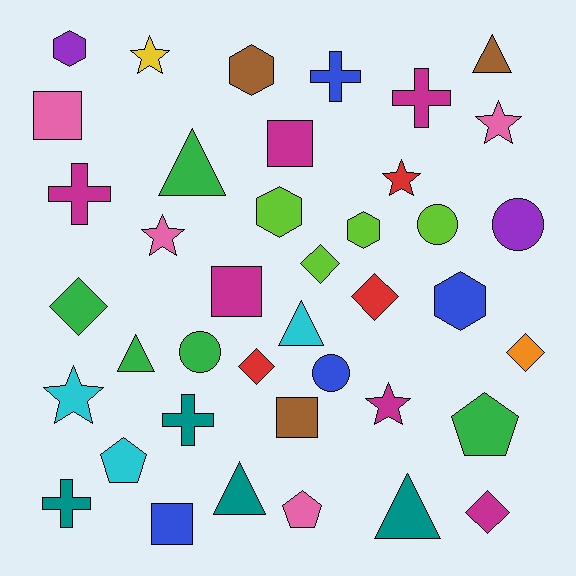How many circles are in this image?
There are 4 circles.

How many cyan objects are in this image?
There are 3 cyan objects.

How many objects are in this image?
There are 40 objects.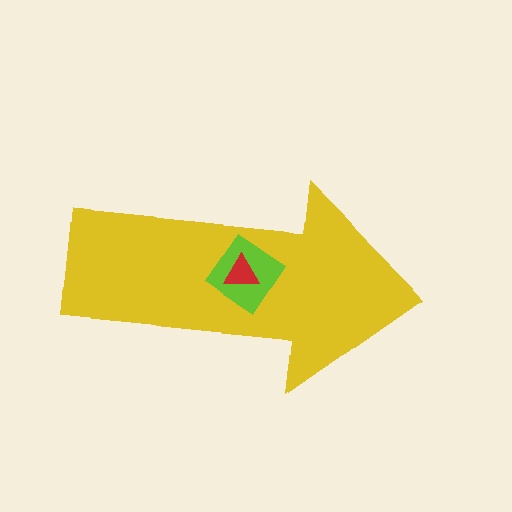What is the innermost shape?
The red triangle.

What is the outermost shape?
The yellow arrow.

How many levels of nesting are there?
3.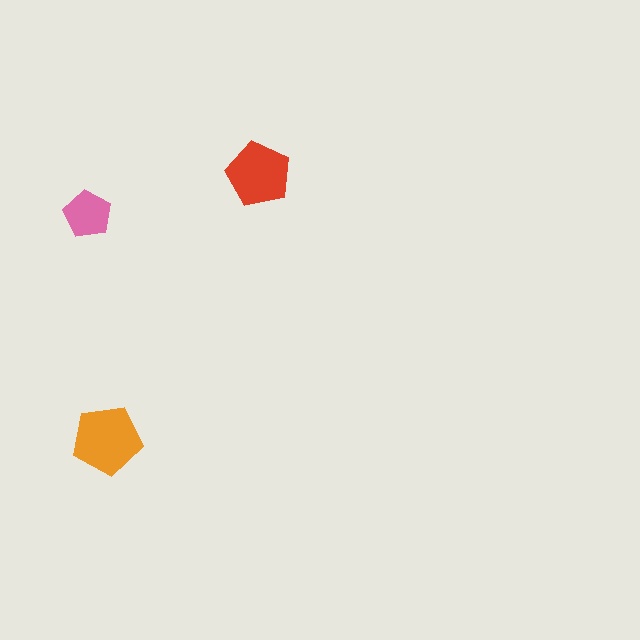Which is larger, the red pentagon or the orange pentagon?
The orange one.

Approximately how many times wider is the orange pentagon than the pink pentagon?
About 1.5 times wider.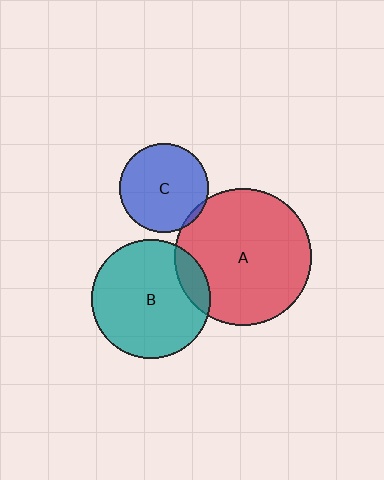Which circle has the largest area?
Circle A (red).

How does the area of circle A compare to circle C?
Approximately 2.4 times.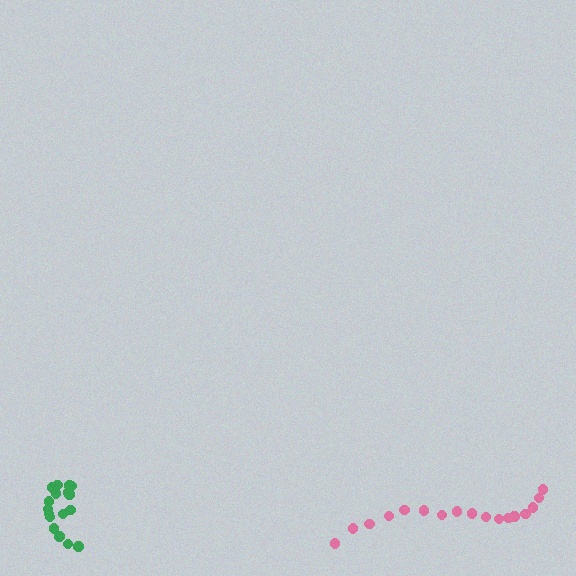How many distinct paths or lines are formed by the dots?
There are 2 distinct paths.